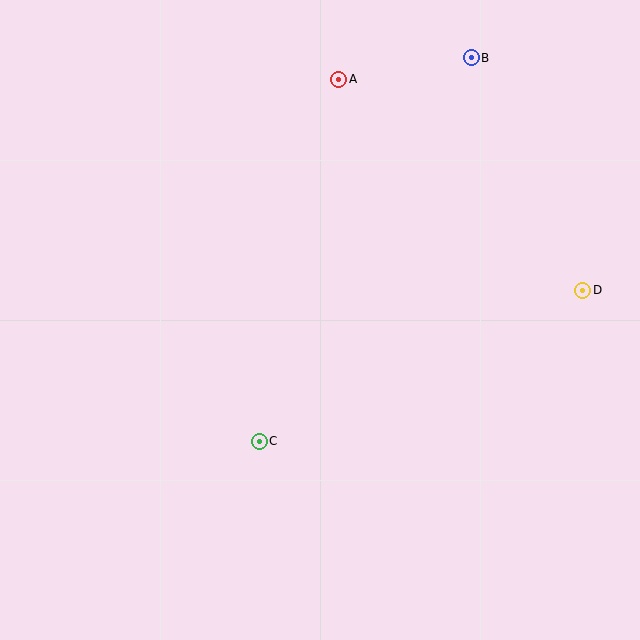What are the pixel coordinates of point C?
Point C is at (259, 441).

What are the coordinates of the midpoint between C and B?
The midpoint between C and B is at (365, 250).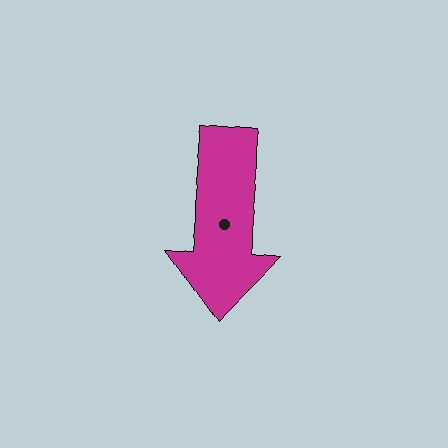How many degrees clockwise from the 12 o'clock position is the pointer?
Approximately 185 degrees.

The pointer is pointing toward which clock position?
Roughly 6 o'clock.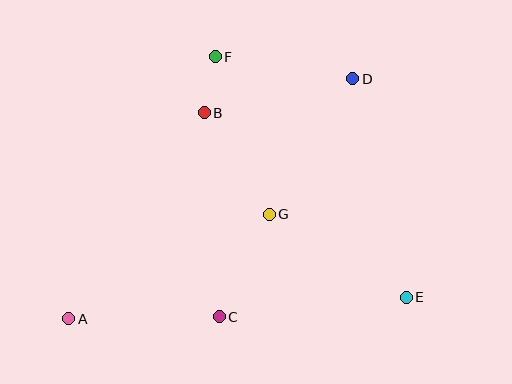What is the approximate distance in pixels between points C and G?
The distance between C and G is approximately 114 pixels.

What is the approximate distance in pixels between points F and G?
The distance between F and G is approximately 167 pixels.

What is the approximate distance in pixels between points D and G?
The distance between D and G is approximately 159 pixels.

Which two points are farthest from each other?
Points A and D are farthest from each other.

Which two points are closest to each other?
Points B and F are closest to each other.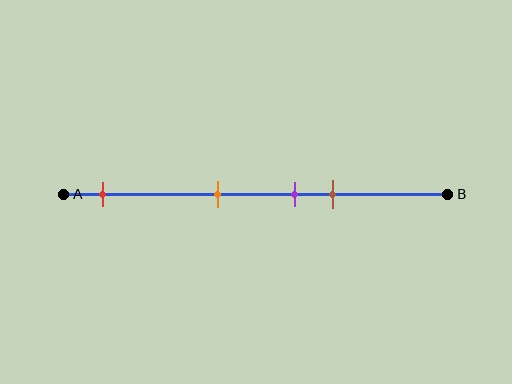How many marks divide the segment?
There are 4 marks dividing the segment.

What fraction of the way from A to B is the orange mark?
The orange mark is approximately 40% (0.4) of the way from A to B.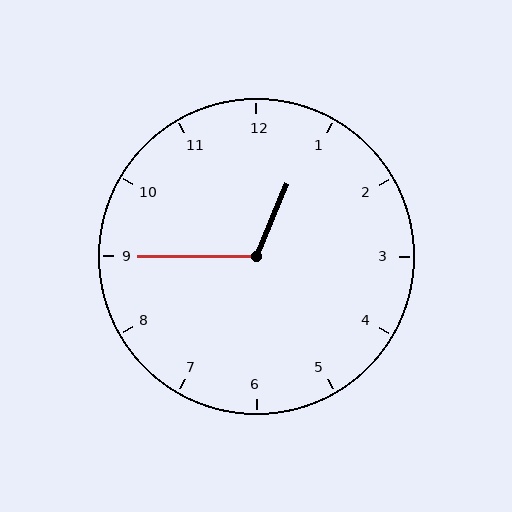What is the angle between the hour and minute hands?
Approximately 112 degrees.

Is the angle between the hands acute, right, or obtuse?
It is obtuse.